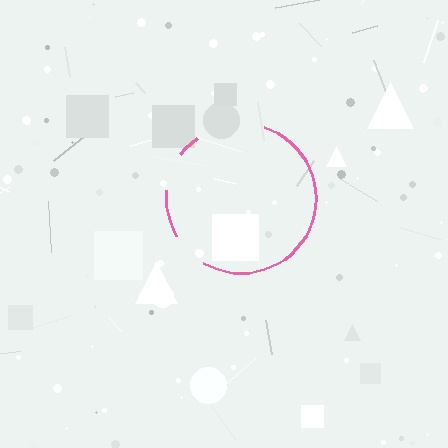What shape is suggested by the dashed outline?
The dashed outline suggests a circle.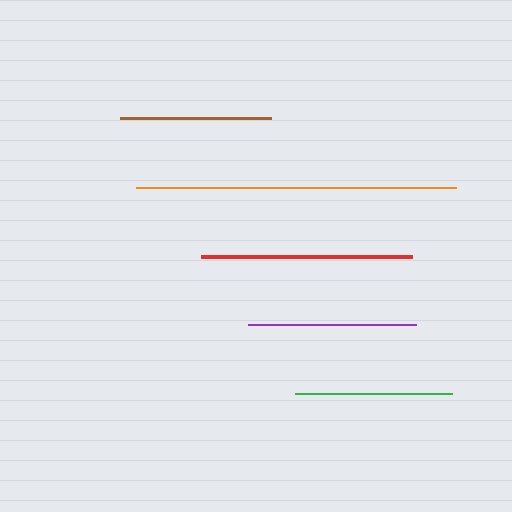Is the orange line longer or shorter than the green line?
The orange line is longer than the green line.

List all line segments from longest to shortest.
From longest to shortest: orange, red, purple, green, brown.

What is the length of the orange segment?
The orange segment is approximately 320 pixels long.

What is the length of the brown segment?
The brown segment is approximately 151 pixels long.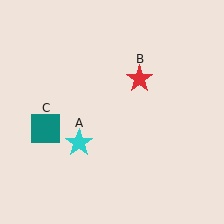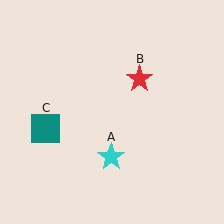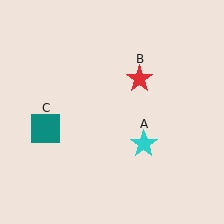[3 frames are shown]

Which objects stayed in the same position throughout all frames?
Red star (object B) and teal square (object C) remained stationary.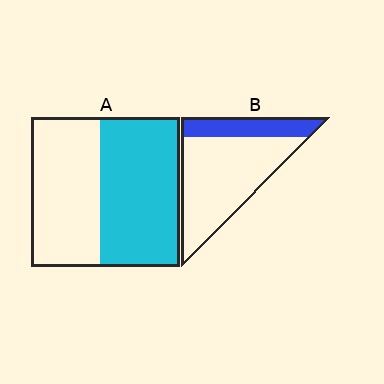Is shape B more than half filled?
No.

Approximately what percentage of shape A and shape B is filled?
A is approximately 55% and B is approximately 25%.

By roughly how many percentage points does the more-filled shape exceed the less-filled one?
By roughly 30 percentage points (A over B).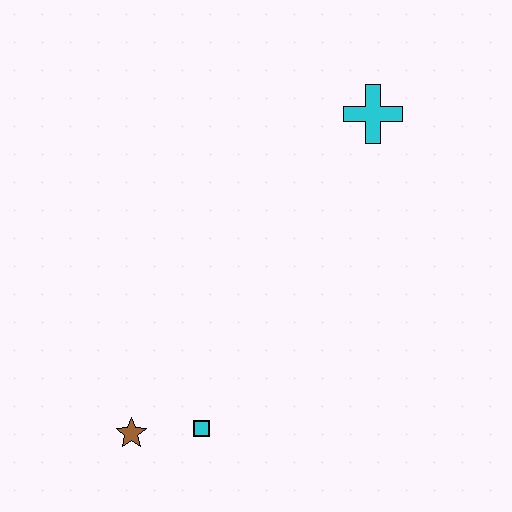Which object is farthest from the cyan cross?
The brown star is farthest from the cyan cross.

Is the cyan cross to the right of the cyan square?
Yes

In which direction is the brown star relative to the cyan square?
The brown star is to the left of the cyan square.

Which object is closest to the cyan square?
The brown star is closest to the cyan square.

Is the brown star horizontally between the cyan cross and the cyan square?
No